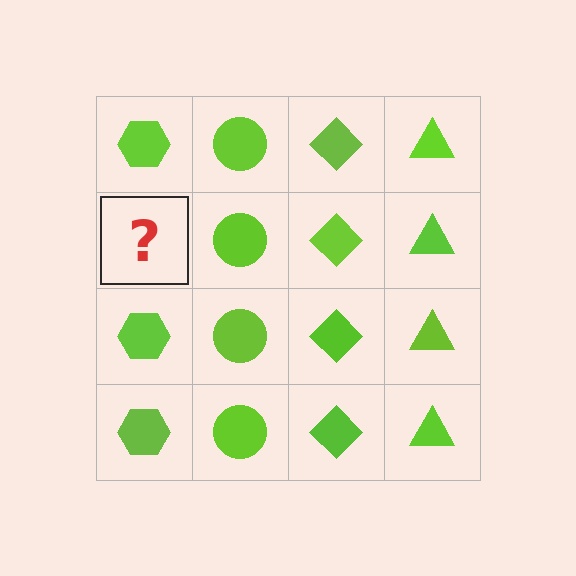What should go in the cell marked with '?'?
The missing cell should contain a lime hexagon.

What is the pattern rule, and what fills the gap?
The rule is that each column has a consistent shape. The gap should be filled with a lime hexagon.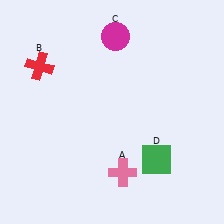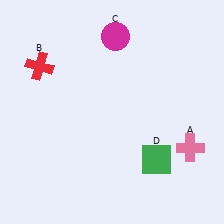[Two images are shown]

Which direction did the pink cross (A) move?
The pink cross (A) moved right.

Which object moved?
The pink cross (A) moved right.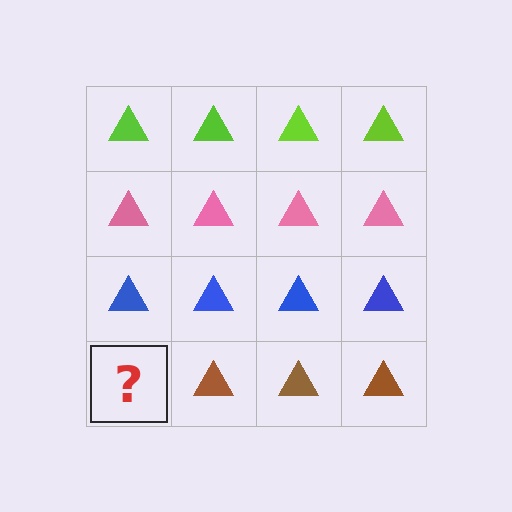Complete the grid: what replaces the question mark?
The question mark should be replaced with a brown triangle.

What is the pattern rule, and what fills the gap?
The rule is that each row has a consistent color. The gap should be filled with a brown triangle.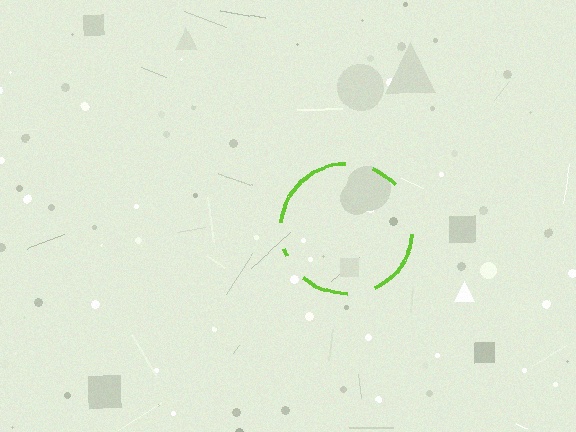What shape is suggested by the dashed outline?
The dashed outline suggests a circle.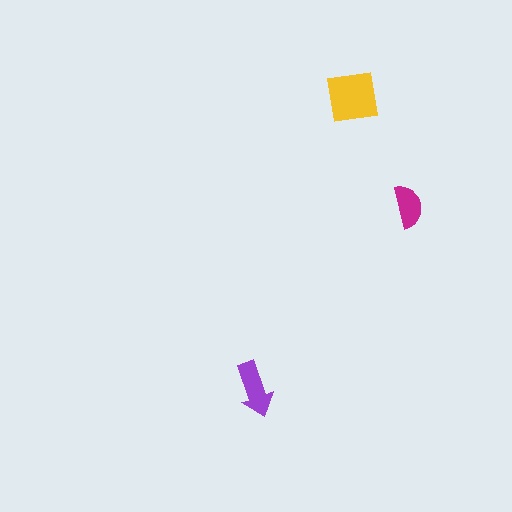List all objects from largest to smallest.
The yellow square, the purple arrow, the magenta semicircle.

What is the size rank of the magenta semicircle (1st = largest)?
3rd.